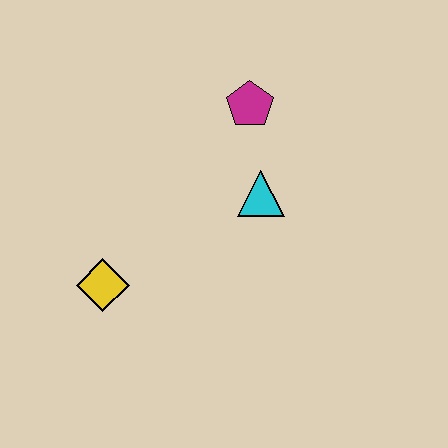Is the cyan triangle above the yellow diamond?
Yes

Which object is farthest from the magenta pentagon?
The yellow diamond is farthest from the magenta pentagon.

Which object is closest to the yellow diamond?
The cyan triangle is closest to the yellow diamond.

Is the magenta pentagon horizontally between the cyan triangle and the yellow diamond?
Yes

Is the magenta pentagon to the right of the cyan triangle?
No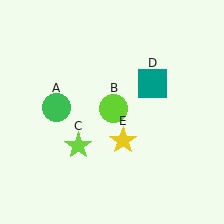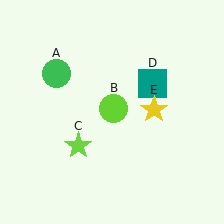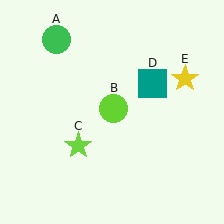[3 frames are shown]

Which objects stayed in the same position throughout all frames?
Lime circle (object B) and lime star (object C) and teal square (object D) remained stationary.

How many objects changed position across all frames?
2 objects changed position: green circle (object A), yellow star (object E).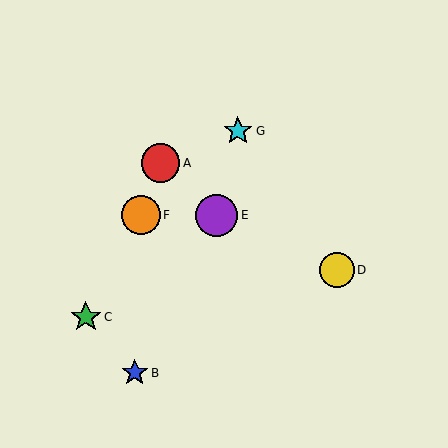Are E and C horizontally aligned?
No, E is at y≈215 and C is at y≈317.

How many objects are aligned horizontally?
2 objects (E, F) are aligned horizontally.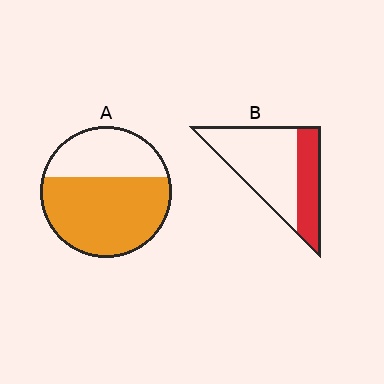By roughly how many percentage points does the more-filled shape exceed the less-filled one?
By roughly 30 percentage points (A over B).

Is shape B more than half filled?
No.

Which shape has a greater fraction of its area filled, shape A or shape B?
Shape A.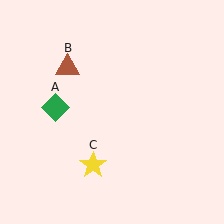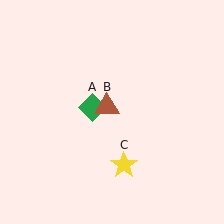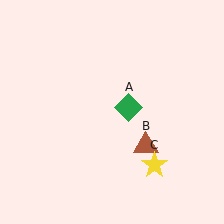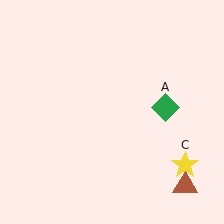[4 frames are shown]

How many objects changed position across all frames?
3 objects changed position: green diamond (object A), brown triangle (object B), yellow star (object C).